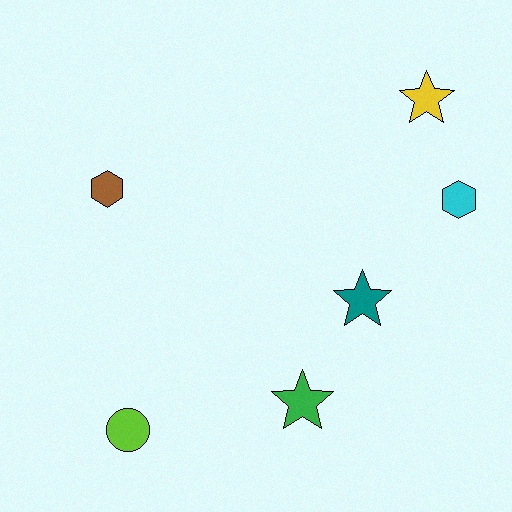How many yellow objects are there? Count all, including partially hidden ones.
There is 1 yellow object.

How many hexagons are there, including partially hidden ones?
There are 2 hexagons.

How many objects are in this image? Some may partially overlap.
There are 6 objects.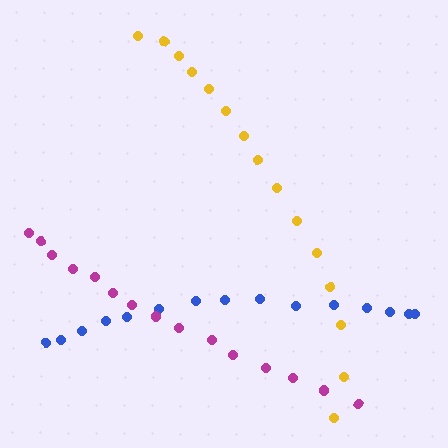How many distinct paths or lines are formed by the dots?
There are 3 distinct paths.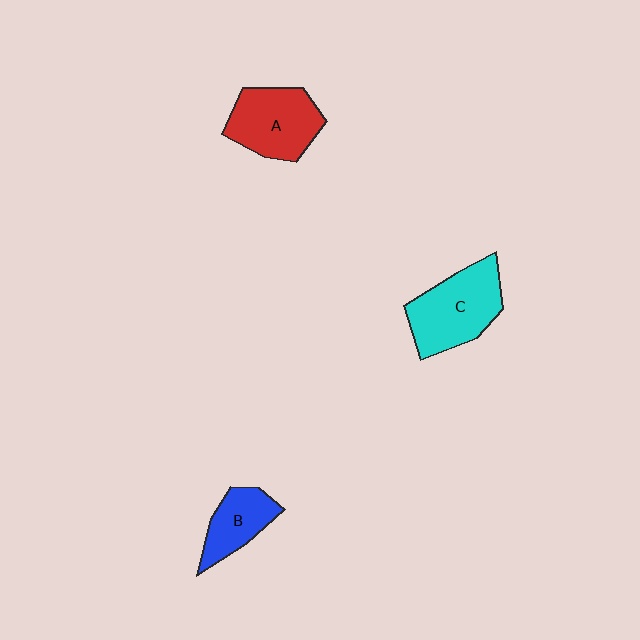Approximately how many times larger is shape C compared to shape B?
Approximately 1.6 times.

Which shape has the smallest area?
Shape B (blue).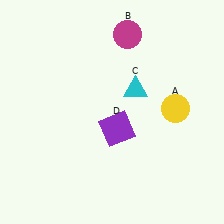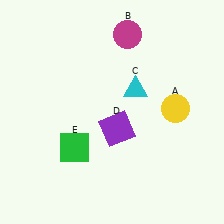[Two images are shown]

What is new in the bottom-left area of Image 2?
A green square (E) was added in the bottom-left area of Image 2.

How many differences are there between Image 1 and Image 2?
There is 1 difference between the two images.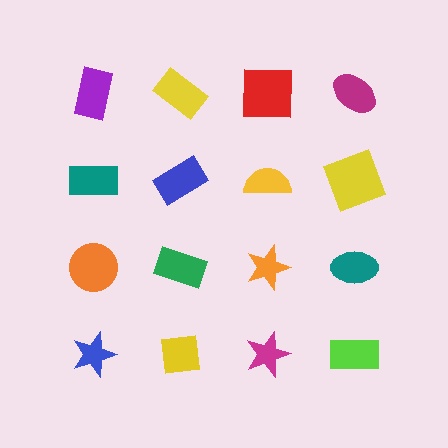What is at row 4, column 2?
A yellow square.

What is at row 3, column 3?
An orange star.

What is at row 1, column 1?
A purple rectangle.